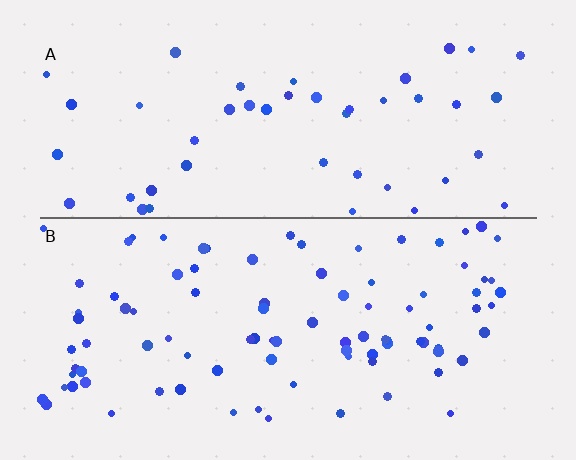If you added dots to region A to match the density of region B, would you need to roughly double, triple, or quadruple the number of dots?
Approximately double.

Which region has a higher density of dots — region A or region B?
B (the bottom).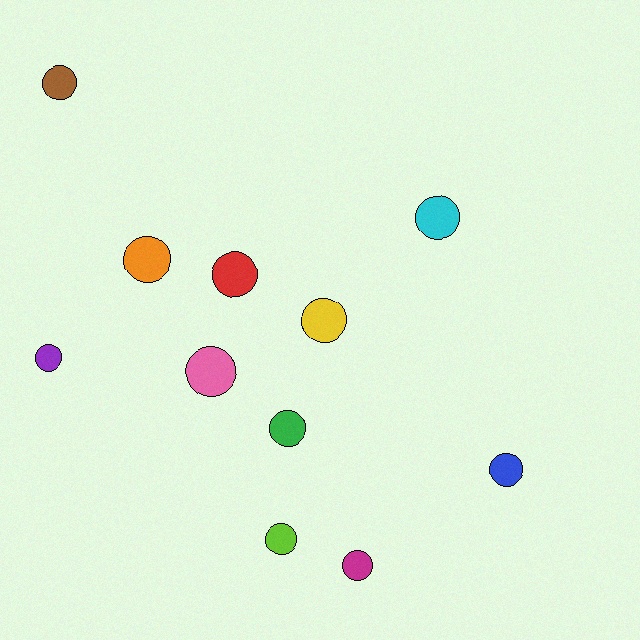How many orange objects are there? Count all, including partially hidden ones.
There is 1 orange object.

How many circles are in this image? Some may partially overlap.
There are 11 circles.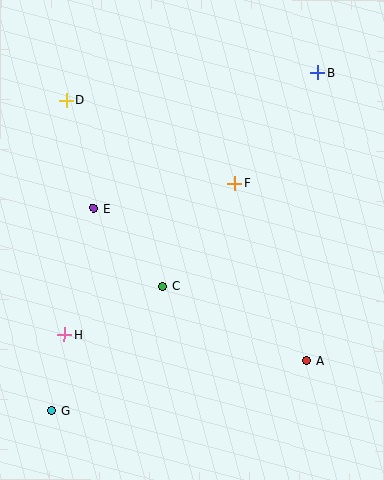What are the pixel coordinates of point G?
Point G is at (52, 411).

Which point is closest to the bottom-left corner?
Point G is closest to the bottom-left corner.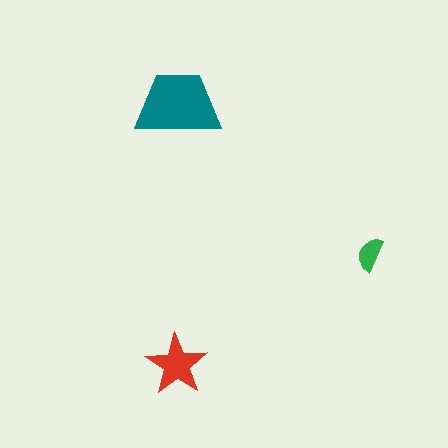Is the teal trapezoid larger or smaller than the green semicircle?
Larger.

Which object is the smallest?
The green semicircle.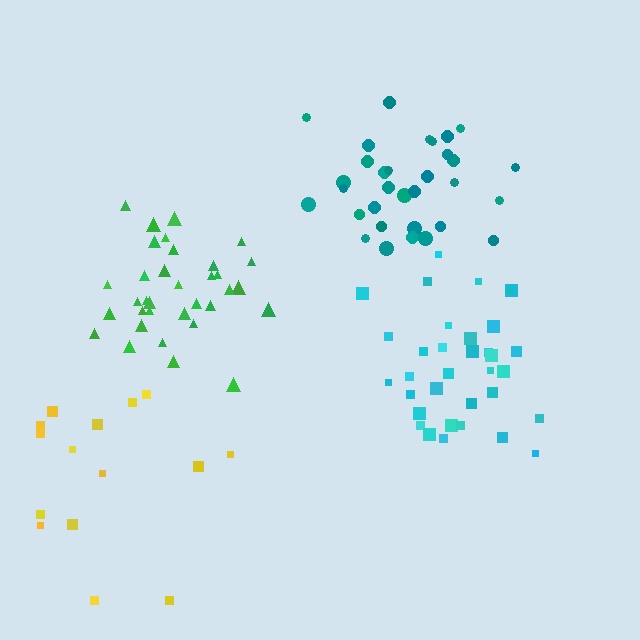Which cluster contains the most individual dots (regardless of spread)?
Cyan (34).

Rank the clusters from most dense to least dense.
green, teal, cyan, yellow.